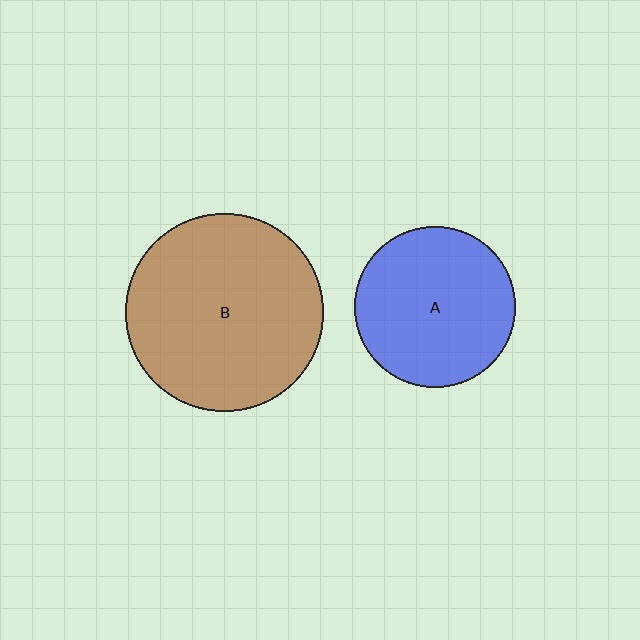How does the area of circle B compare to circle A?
Approximately 1.5 times.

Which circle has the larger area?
Circle B (brown).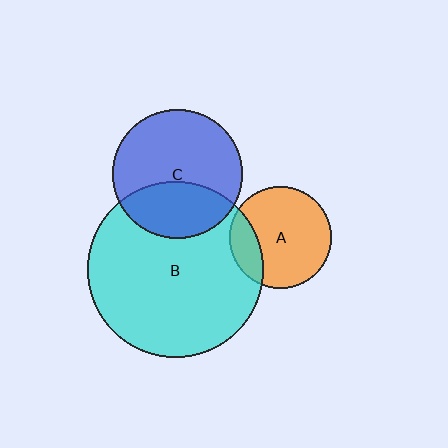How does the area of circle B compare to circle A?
Approximately 3.0 times.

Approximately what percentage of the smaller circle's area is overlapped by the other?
Approximately 20%.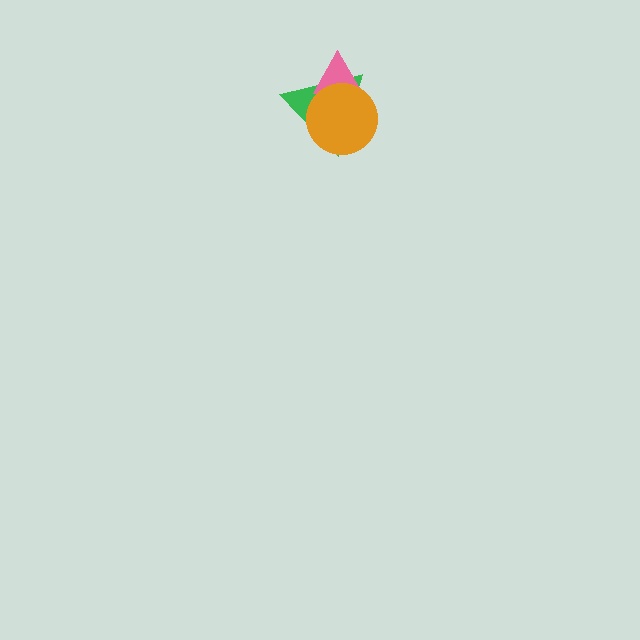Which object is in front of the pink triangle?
The orange circle is in front of the pink triangle.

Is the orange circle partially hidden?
No, no other shape covers it.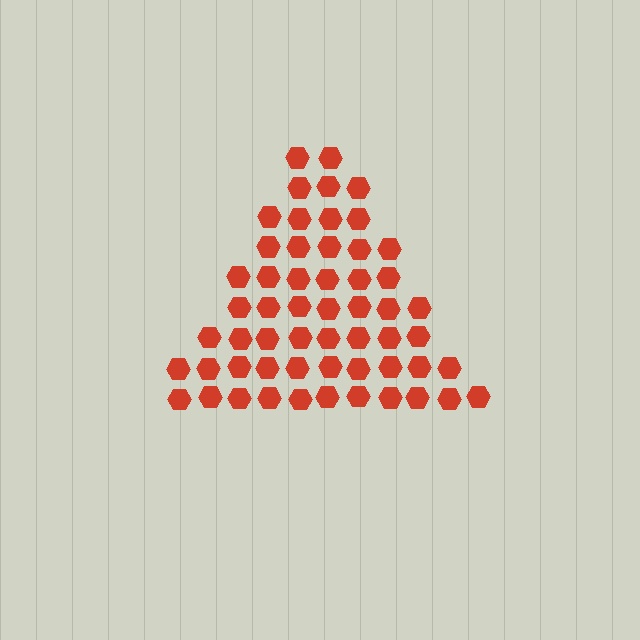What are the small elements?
The small elements are hexagons.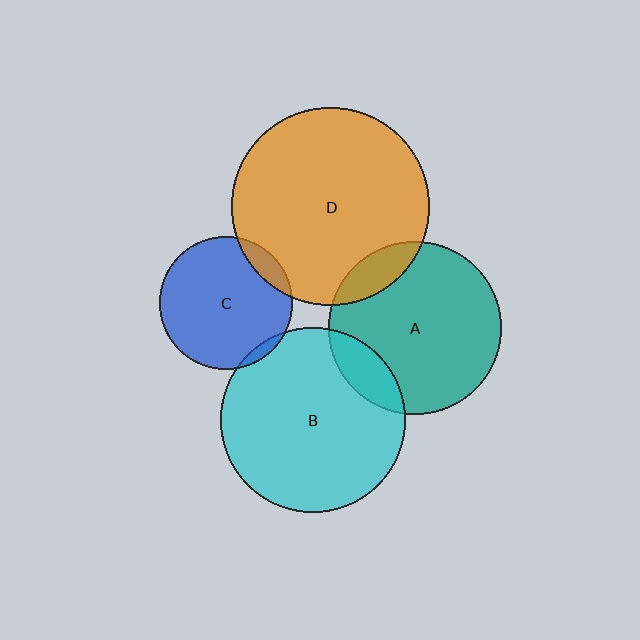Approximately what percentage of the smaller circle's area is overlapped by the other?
Approximately 15%.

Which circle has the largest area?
Circle D (orange).